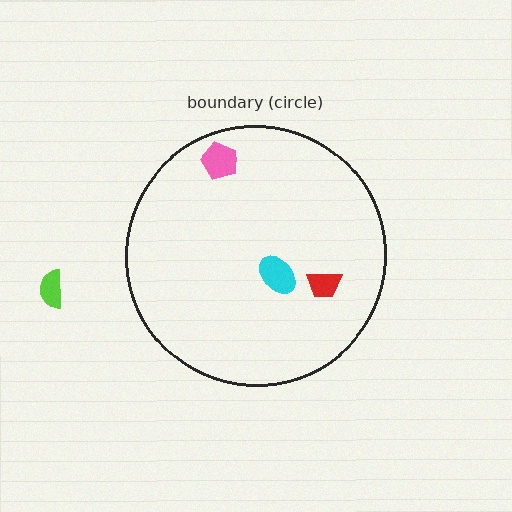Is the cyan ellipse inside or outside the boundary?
Inside.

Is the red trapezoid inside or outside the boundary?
Inside.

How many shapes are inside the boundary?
3 inside, 1 outside.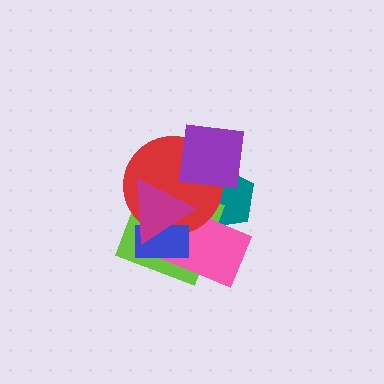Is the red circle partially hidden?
Yes, it is partially covered by another shape.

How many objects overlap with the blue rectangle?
4 objects overlap with the blue rectangle.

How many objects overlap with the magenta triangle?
4 objects overlap with the magenta triangle.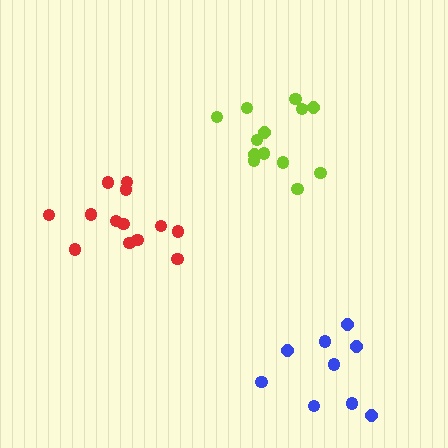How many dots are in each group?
Group 1: 9 dots, Group 2: 13 dots, Group 3: 13 dots (35 total).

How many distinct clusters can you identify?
There are 3 distinct clusters.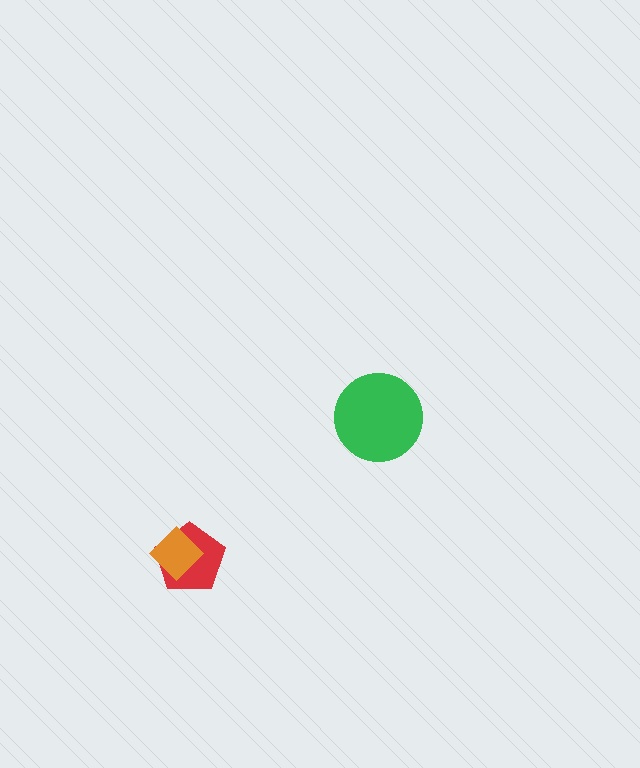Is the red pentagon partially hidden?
Yes, it is partially covered by another shape.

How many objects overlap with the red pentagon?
1 object overlaps with the red pentagon.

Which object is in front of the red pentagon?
The orange diamond is in front of the red pentagon.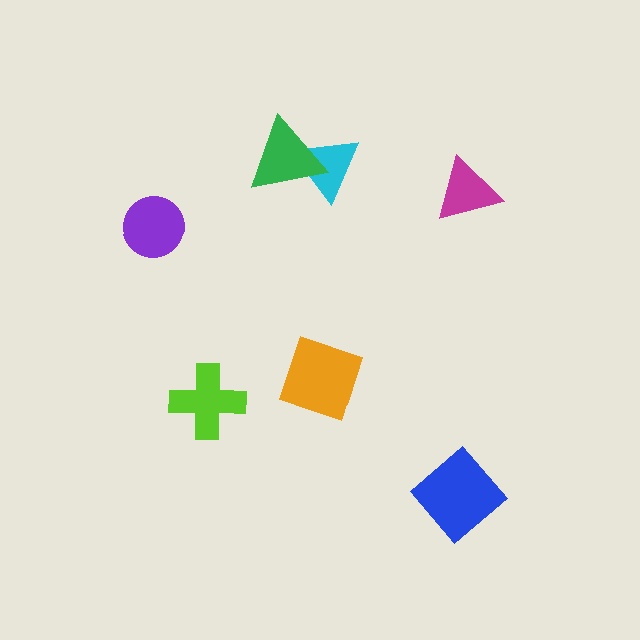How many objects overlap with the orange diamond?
0 objects overlap with the orange diamond.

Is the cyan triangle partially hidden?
Yes, it is partially covered by another shape.